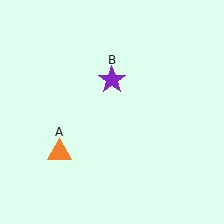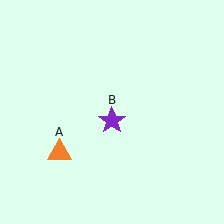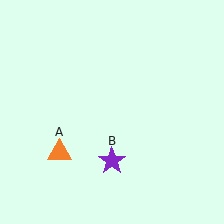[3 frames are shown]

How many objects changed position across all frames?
1 object changed position: purple star (object B).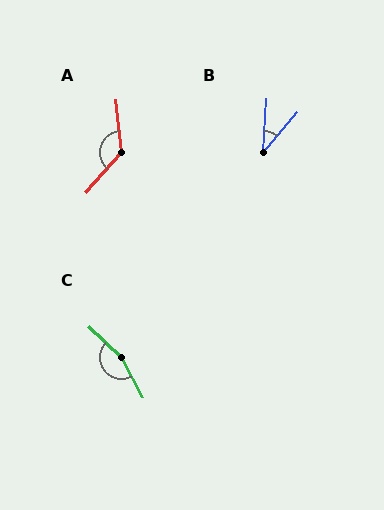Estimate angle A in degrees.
Approximately 132 degrees.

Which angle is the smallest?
B, at approximately 36 degrees.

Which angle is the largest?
C, at approximately 162 degrees.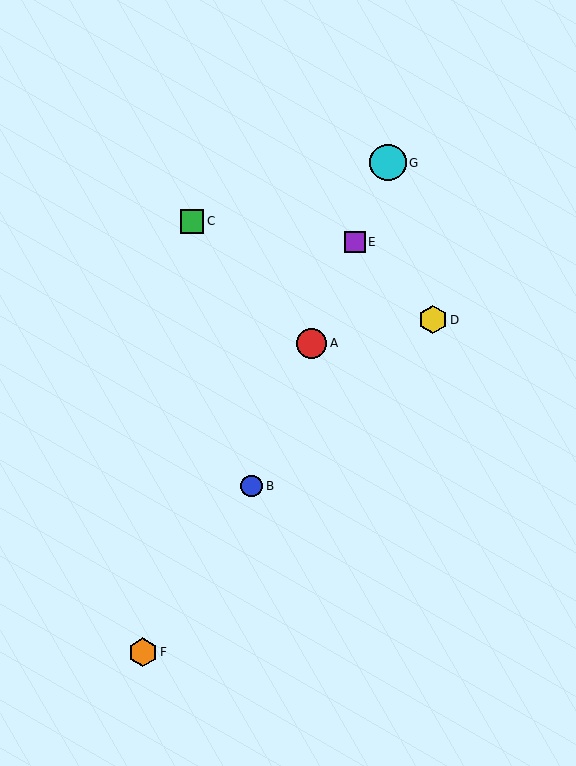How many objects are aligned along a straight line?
4 objects (A, B, E, G) are aligned along a straight line.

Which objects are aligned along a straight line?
Objects A, B, E, G are aligned along a straight line.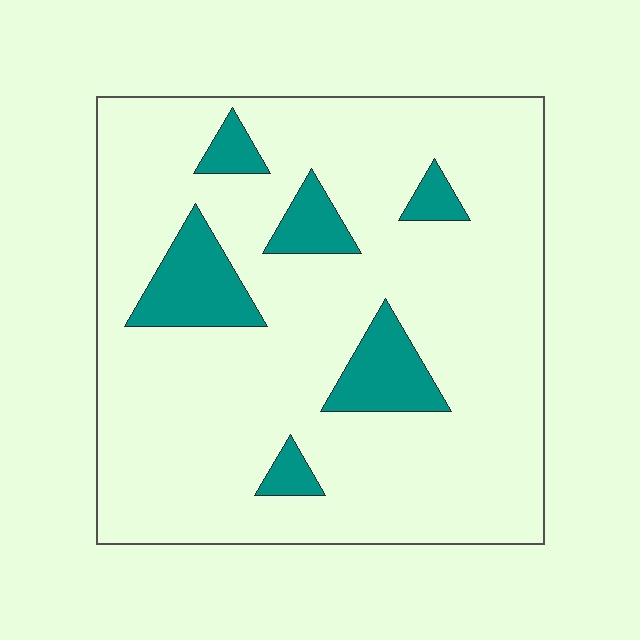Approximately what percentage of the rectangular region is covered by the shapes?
Approximately 15%.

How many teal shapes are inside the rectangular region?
6.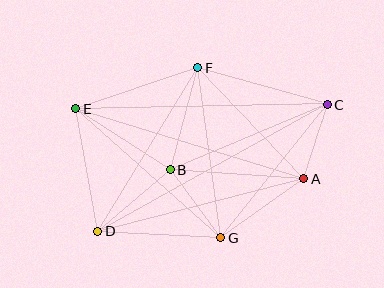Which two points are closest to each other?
Points A and C are closest to each other.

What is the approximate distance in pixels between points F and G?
The distance between F and G is approximately 172 pixels.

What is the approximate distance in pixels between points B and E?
The distance between B and E is approximately 113 pixels.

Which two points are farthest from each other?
Points C and D are farthest from each other.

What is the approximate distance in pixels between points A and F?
The distance between A and F is approximately 154 pixels.